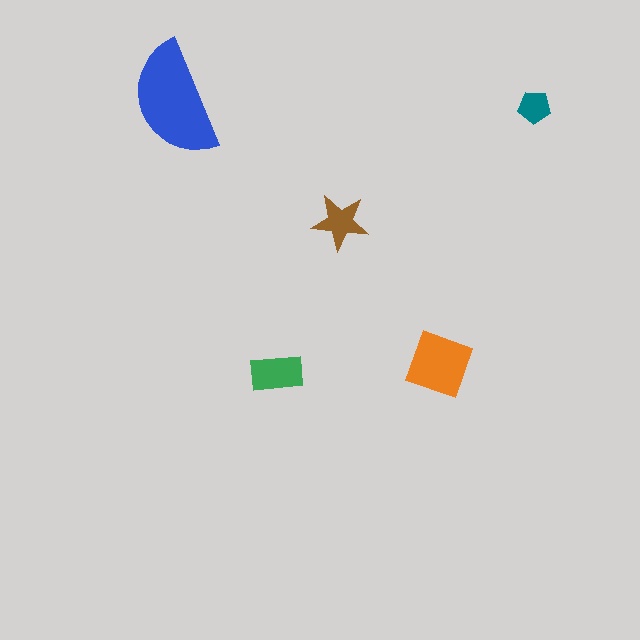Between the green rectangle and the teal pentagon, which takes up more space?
The green rectangle.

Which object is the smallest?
The teal pentagon.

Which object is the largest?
The blue semicircle.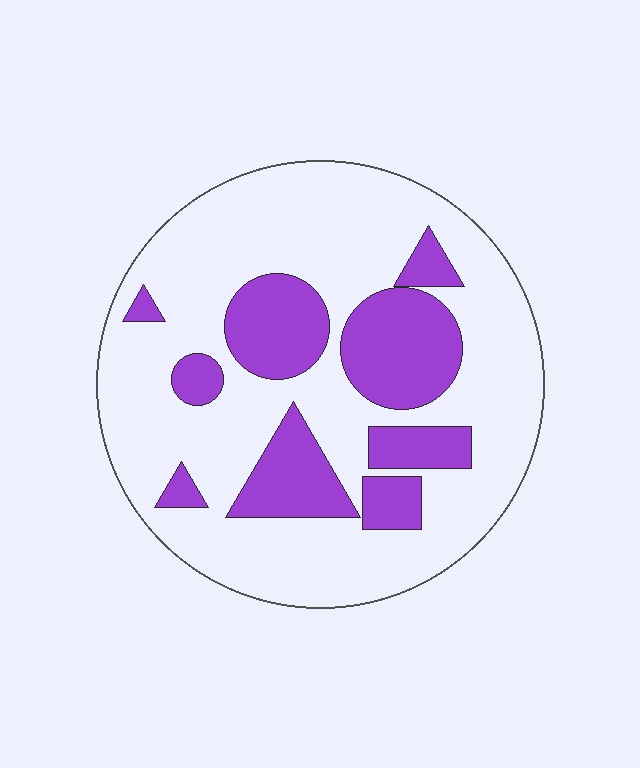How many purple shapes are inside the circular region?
9.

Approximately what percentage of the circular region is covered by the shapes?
Approximately 25%.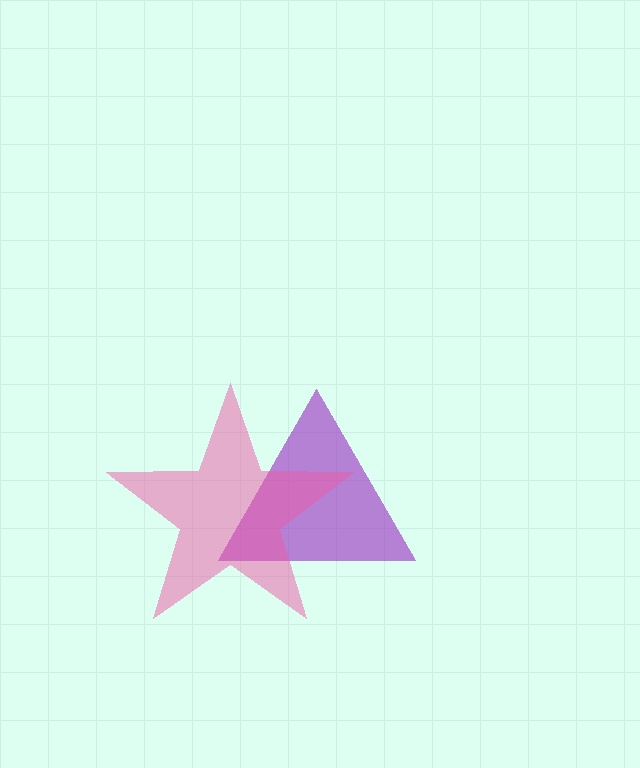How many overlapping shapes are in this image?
There are 2 overlapping shapes in the image.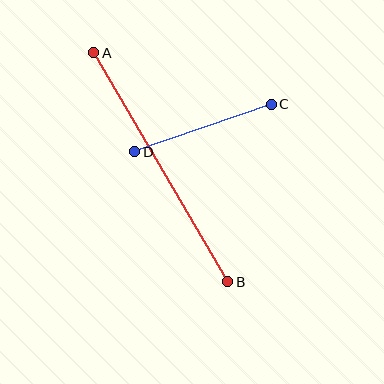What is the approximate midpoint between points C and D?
The midpoint is at approximately (203, 128) pixels.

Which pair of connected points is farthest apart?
Points A and B are farthest apart.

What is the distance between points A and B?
The distance is approximately 265 pixels.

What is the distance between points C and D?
The distance is approximately 144 pixels.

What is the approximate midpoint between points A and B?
The midpoint is at approximately (161, 167) pixels.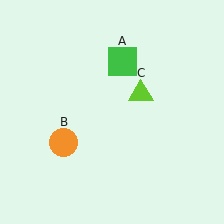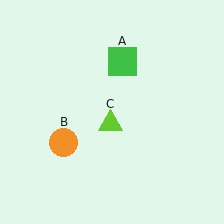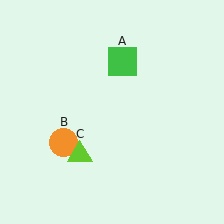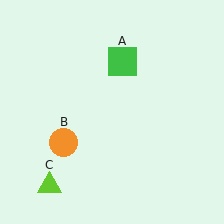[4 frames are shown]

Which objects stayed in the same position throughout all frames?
Green square (object A) and orange circle (object B) remained stationary.